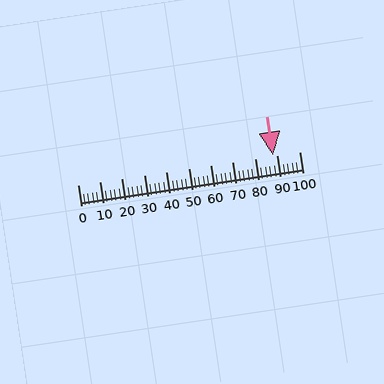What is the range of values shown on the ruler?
The ruler shows values from 0 to 100.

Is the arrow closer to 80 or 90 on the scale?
The arrow is closer to 90.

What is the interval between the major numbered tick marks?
The major tick marks are spaced 10 units apart.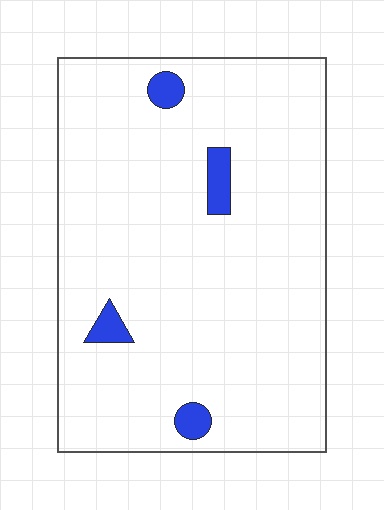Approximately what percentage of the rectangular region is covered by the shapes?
Approximately 5%.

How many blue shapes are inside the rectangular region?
4.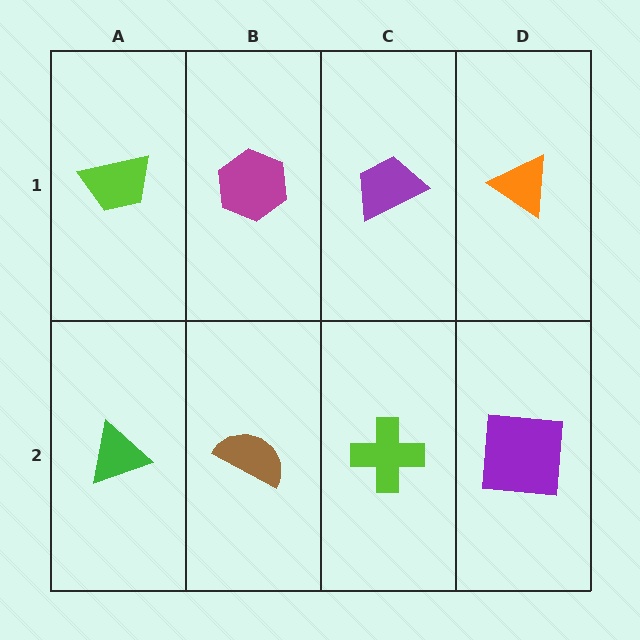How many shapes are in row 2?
4 shapes.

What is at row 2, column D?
A purple square.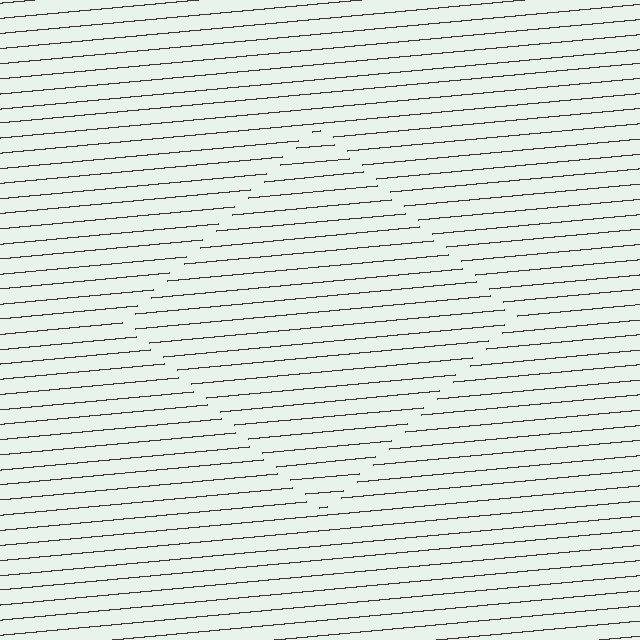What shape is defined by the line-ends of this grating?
An illusory square. The interior of the shape contains the same grating, shifted by half a period — the contour is defined by the phase discontinuity where line-ends from the inner and outer gratings abut.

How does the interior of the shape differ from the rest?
The interior of the shape contains the same grating, shifted by half a period — the contour is defined by the phase discontinuity where line-ends from the inner and outer gratings abut.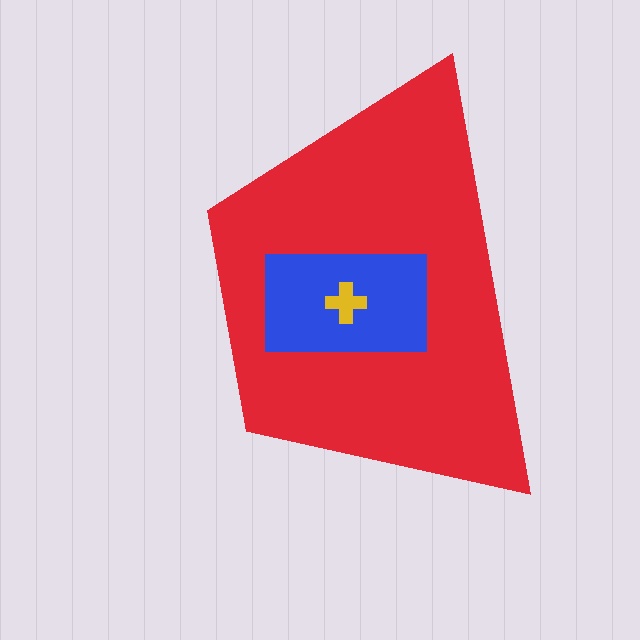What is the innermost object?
The yellow cross.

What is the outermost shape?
The red trapezoid.